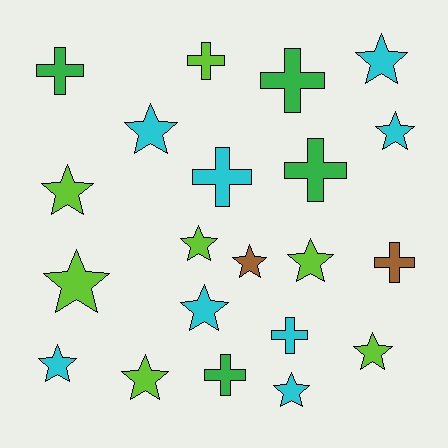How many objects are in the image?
There are 21 objects.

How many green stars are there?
There are no green stars.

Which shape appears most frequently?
Star, with 13 objects.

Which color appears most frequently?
Cyan, with 8 objects.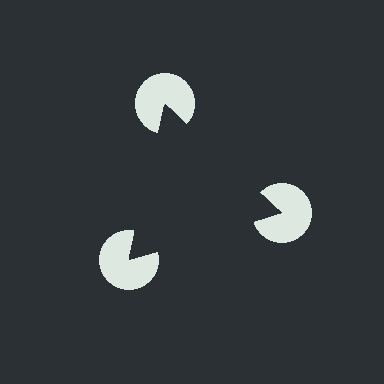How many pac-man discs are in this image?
There are 3 — one at each vertex of the illusory triangle.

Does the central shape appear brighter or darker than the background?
It typically appears slightly darker than the background, even though no actual brightness change is drawn.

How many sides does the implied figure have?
3 sides.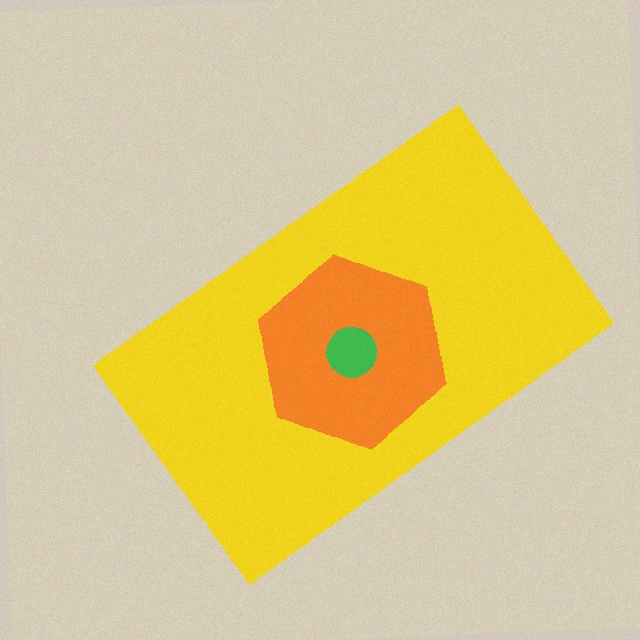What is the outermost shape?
The yellow rectangle.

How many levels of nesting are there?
3.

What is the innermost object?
The green circle.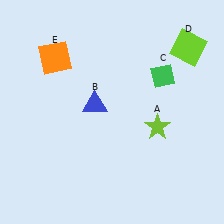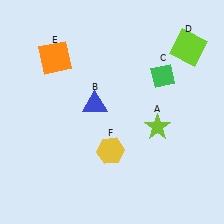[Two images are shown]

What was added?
A yellow hexagon (F) was added in Image 2.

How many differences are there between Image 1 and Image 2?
There is 1 difference between the two images.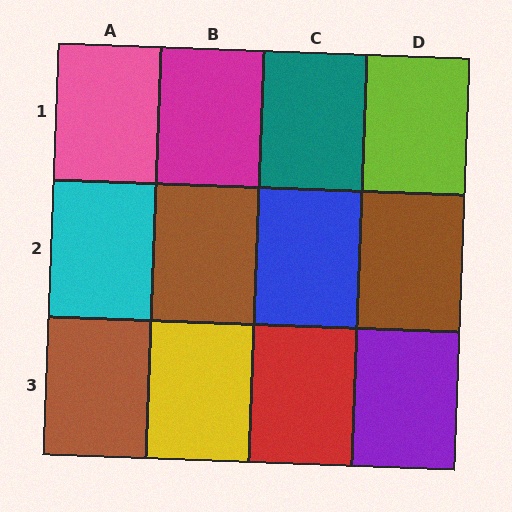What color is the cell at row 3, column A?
Brown.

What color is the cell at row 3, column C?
Red.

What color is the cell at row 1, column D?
Lime.